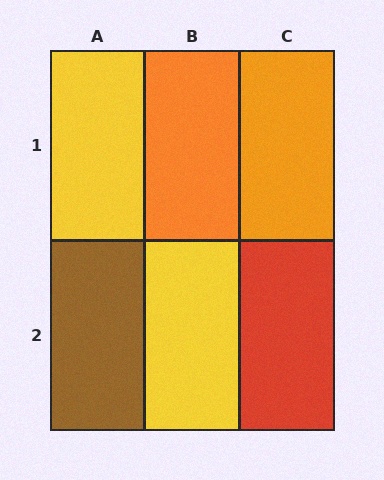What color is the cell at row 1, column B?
Orange.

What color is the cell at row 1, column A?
Yellow.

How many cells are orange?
2 cells are orange.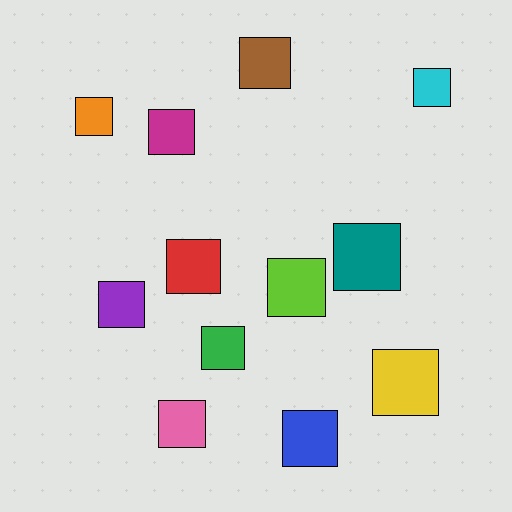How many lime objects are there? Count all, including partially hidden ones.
There is 1 lime object.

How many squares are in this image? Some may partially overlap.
There are 12 squares.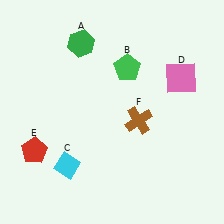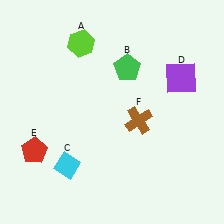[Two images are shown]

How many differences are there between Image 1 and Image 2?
There are 2 differences between the two images.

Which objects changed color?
A changed from green to lime. D changed from pink to purple.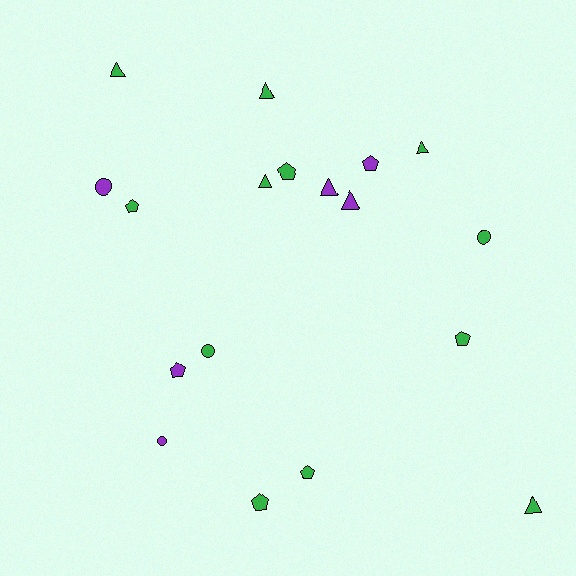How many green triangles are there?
There are 5 green triangles.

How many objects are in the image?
There are 18 objects.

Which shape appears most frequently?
Triangle, with 7 objects.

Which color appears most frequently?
Green, with 12 objects.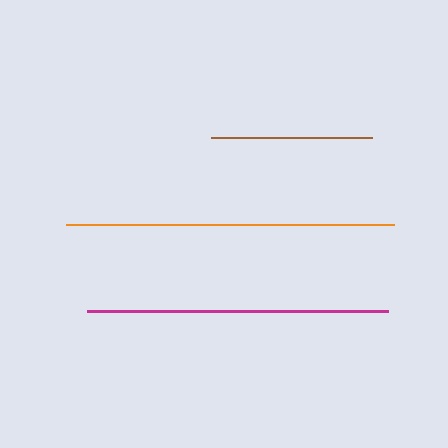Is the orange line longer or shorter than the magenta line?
The orange line is longer than the magenta line.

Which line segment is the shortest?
The brown line is the shortest at approximately 161 pixels.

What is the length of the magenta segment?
The magenta segment is approximately 301 pixels long.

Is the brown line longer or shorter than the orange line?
The orange line is longer than the brown line.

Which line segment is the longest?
The orange line is the longest at approximately 328 pixels.